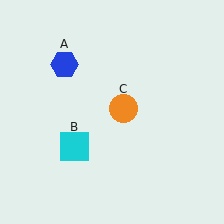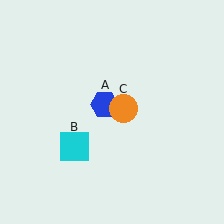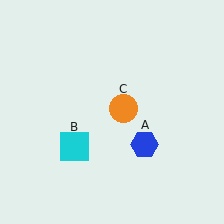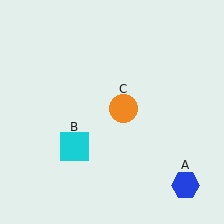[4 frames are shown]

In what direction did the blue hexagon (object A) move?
The blue hexagon (object A) moved down and to the right.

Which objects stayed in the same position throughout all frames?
Cyan square (object B) and orange circle (object C) remained stationary.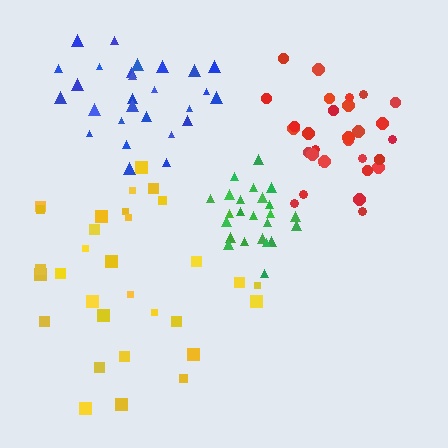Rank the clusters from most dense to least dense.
green, red, blue, yellow.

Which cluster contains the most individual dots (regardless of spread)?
Yellow (31).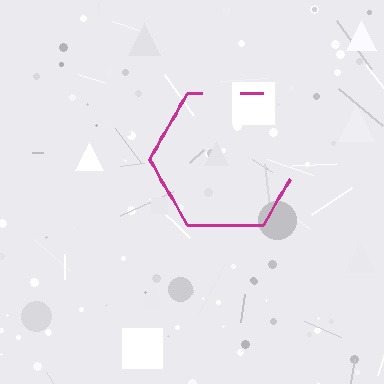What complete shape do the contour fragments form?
The contour fragments form a hexagon.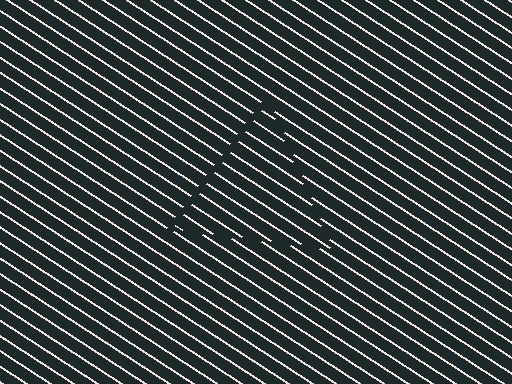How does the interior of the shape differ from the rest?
The interior of the shape contains the same grating, shifted by half a period — the contour is defined by the phase discontinuity where line-ends from the inner and outer gratings abut.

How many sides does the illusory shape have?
3 sides — the line-ends trace a triangle.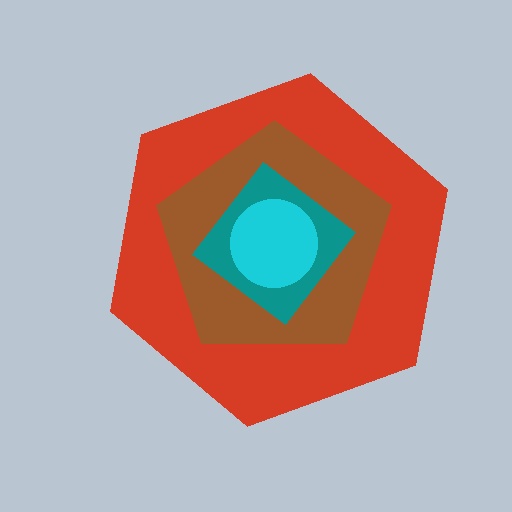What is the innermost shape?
The cyan circle.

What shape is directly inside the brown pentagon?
The teal diamond.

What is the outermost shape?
The red hexagon.